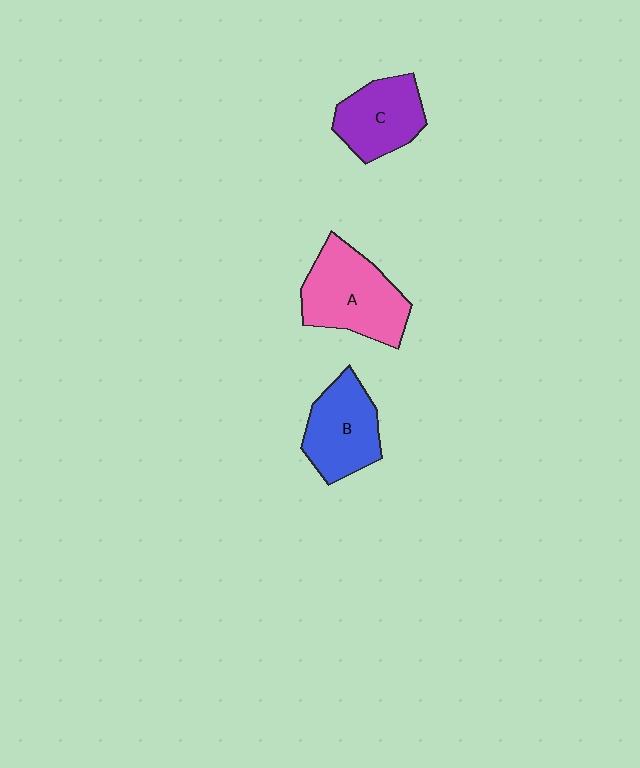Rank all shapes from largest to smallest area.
From largest to smallest: A (pink), B (blue), C (purple).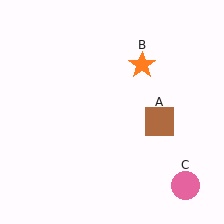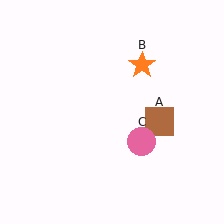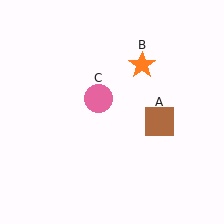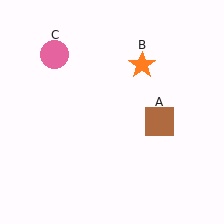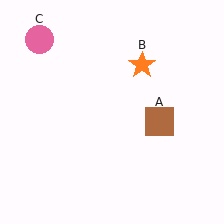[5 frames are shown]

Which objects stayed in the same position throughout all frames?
Brown square (object A) and orange star (object B) remained stationary.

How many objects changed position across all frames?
1 object changed position: pink circle (object C).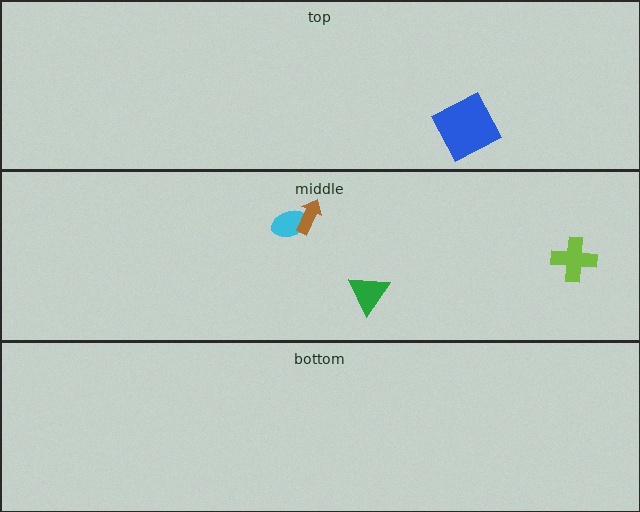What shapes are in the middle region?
The cyan ellipse, the brown arrow, the green triangle, the lime cross.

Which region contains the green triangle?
The middle region.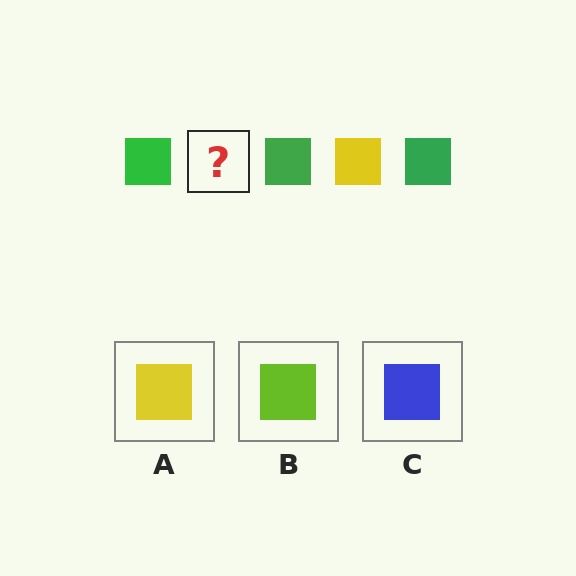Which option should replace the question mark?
Option A.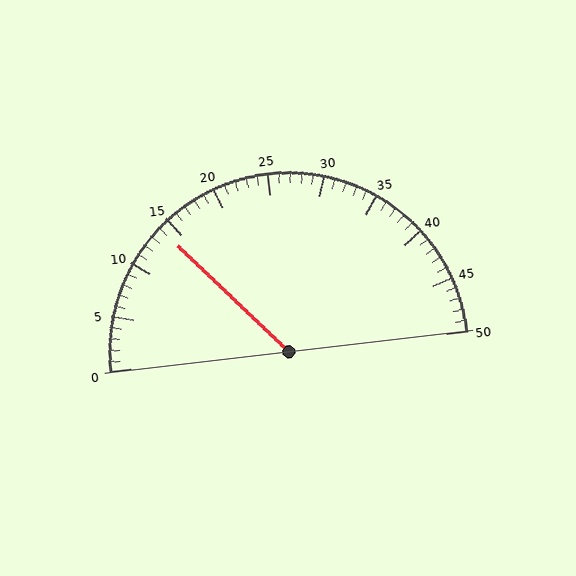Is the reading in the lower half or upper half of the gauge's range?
The reading is in the lower half of the range (0 to 50).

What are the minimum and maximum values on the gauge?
The gauge ranges from 0 to 50.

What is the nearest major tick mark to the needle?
The nearest major tick mark is 15.